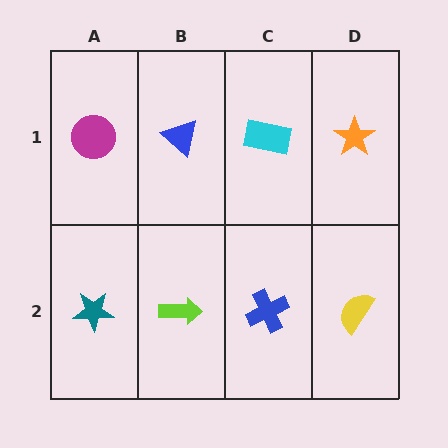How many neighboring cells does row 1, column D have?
2.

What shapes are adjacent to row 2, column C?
A cyan rectangle (row 1, column C), a lime arrow (row 2, column B), a yellow semicircle (row 2, column D).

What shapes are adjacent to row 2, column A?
A magenta circle (row 1, column A), a lime arrow (row 2, column B).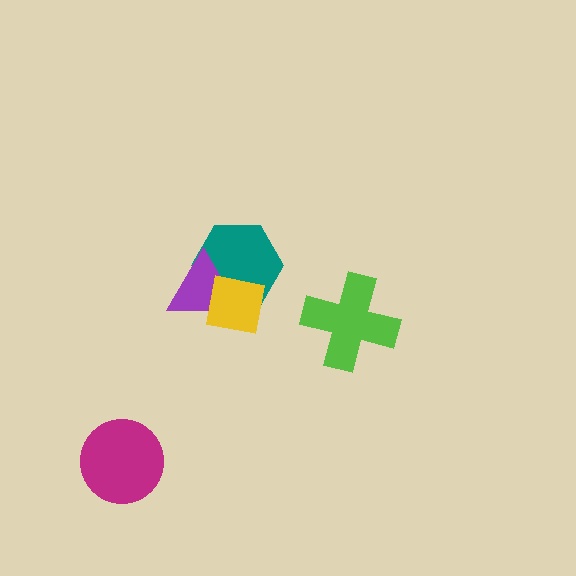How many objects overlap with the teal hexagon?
2 objects overlap with the teal hexagon.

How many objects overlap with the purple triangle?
2 objects overlap with the purple triangle.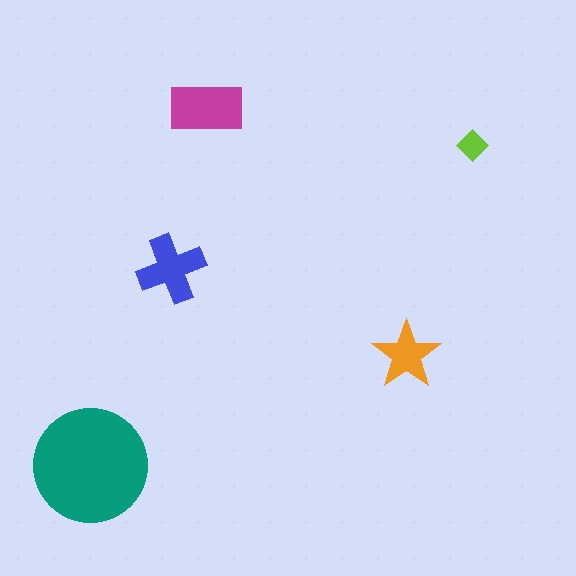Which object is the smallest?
The lime diamond.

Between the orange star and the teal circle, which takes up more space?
The teal circle.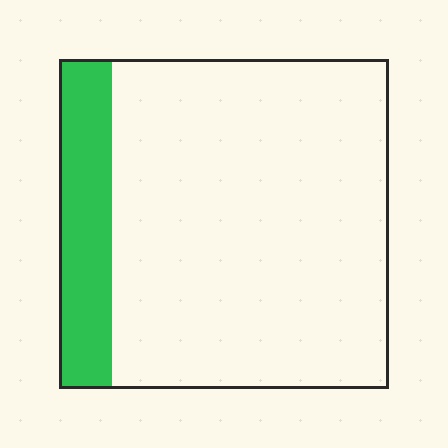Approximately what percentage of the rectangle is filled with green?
Approximately 15%.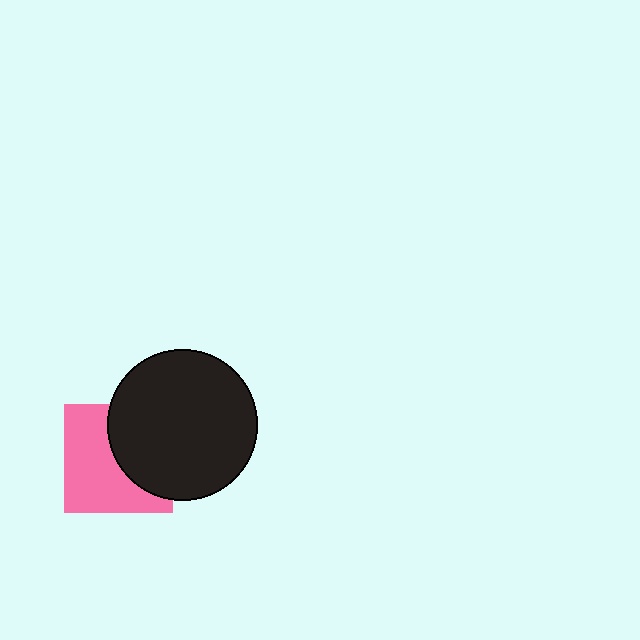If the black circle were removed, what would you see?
You would see the complete pink square.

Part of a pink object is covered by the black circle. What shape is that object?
It is a square.